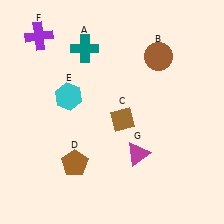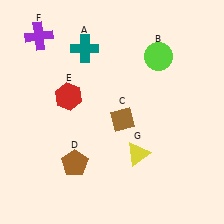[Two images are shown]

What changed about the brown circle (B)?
In Image 1, B is brown. In Image 2, it changed to lime.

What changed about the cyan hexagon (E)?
In Image 1, E is cyan. In Image 2, it changed to red.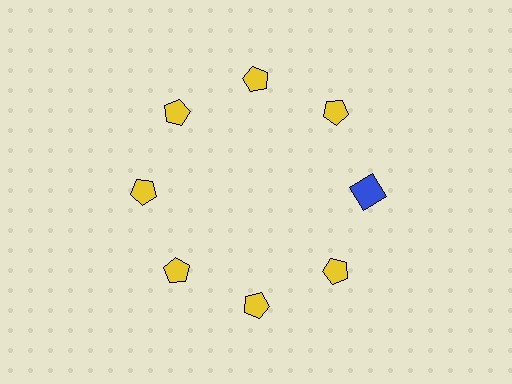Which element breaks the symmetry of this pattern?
The blue square at roughly the 3 o'clock position breaks the symmetry. All other shapes are yellow pentagons.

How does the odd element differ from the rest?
It differs in both color (blue instead of yellow) and shape (square instead of pentagon).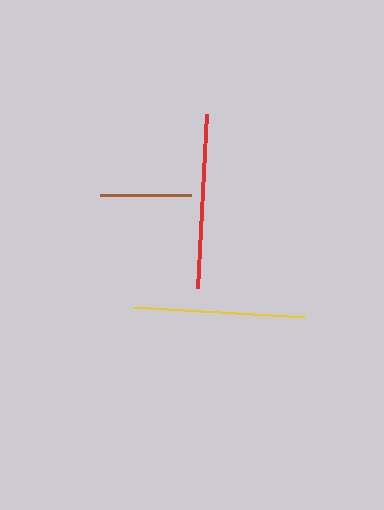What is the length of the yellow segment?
The yellow segment is approximately 171 pixels long.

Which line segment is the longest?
The red line is the longest at approximately 174 pixels.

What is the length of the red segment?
The red segment is approximately 174 pixels long.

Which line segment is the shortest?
The brown line is the shortest at approximately 90 pixels.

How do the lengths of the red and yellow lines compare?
The red and yellow lines are approximately the same length.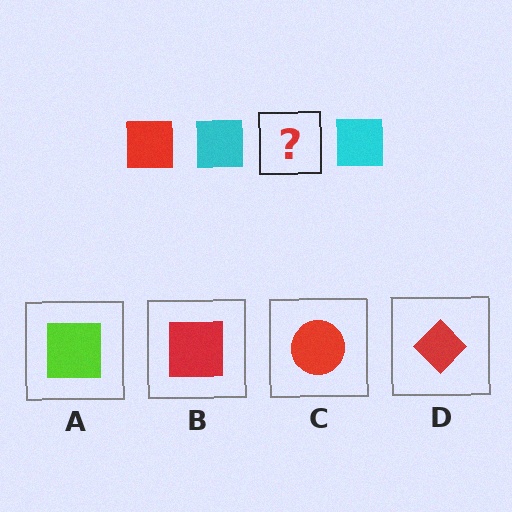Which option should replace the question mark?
Option B.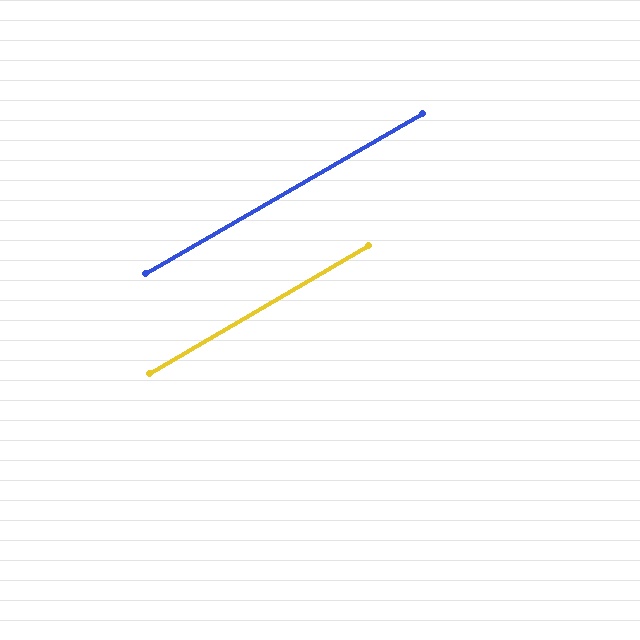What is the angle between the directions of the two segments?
Approximately 0 degrees.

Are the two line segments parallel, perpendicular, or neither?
Parallel — their directions differ by only 0.2°.